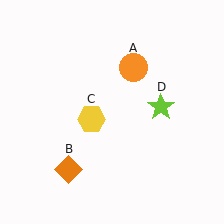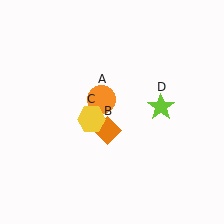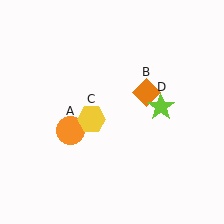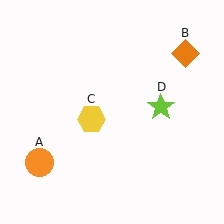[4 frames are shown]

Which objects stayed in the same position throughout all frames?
Yellow hexagon (object C) and lime star (object D) remained stationary.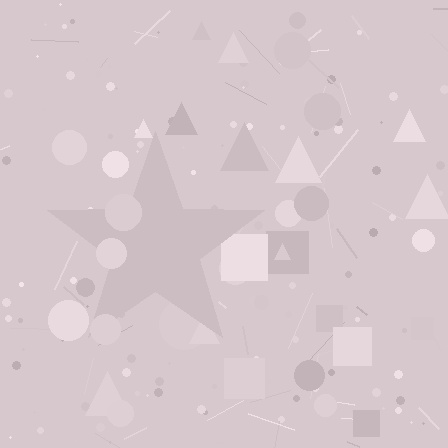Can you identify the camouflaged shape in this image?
The camouflaged shape is a star.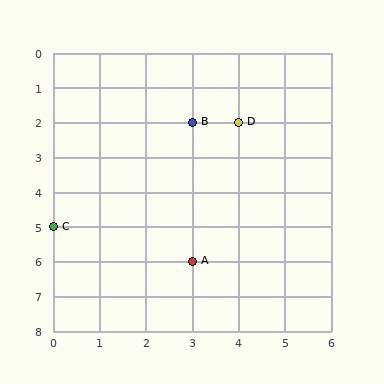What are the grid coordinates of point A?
Point A is at grid coordinates (3, 6).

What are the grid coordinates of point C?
Point C is at grid coordinates (0, 5).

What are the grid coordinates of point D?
Point D is at grid coordinates (4, 2).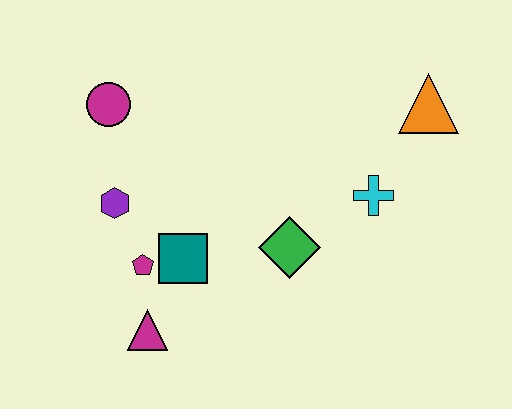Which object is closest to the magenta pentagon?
The teal square is closest to the magenta pentagon.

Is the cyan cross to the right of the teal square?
Yes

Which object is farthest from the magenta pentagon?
The orange triangle is farthest from the magenta pentagon.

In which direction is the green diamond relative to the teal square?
The green diamond is to the right of the teal square.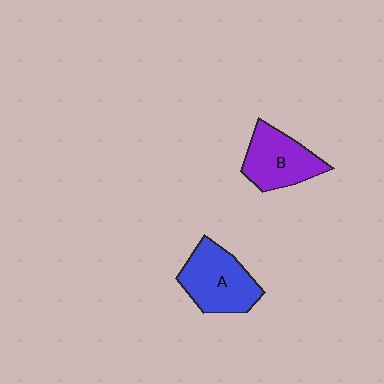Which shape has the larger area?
Shape A (blue).